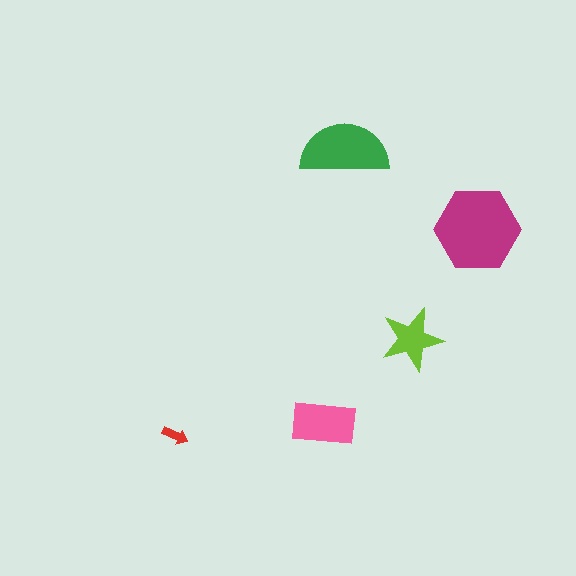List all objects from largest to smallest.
The magenta hexagon, the green semicircle, the pink rectangle, the lime star, the red arrow.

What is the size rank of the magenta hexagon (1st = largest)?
1st.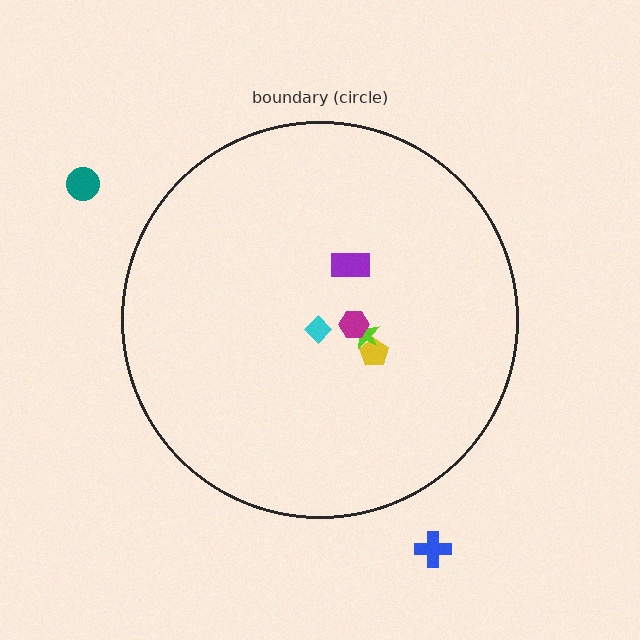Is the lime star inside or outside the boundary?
Inside.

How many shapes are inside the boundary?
5 inside, 2 outside.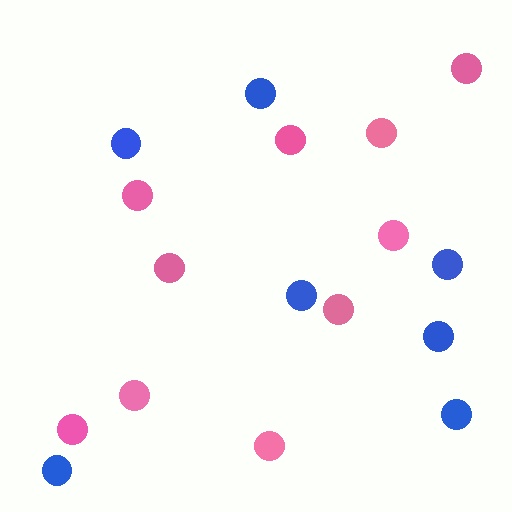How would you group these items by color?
There are 2 groups: one group of pink circles (10) and one group of blue circles (7).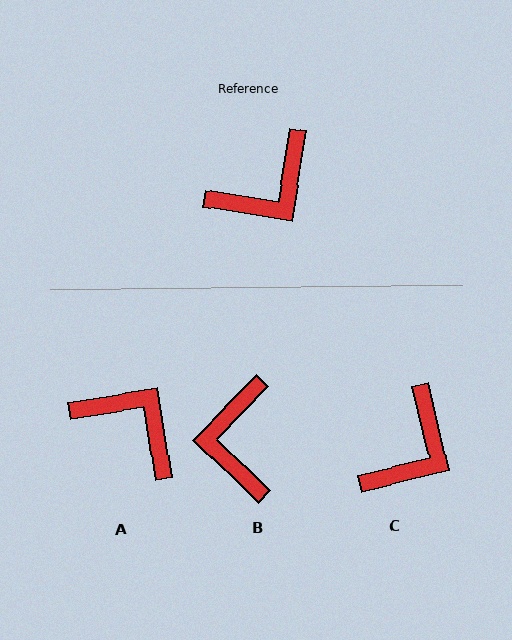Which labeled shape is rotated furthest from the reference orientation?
B, about 125 degrees away.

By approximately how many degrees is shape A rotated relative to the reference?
Approximately 108 degrees counter-clockwise.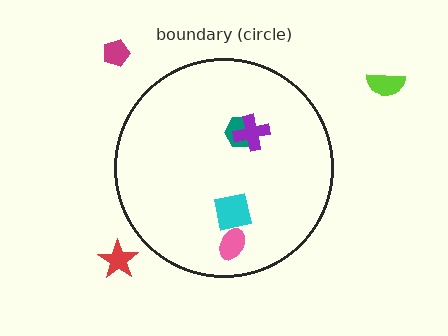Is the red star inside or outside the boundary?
Outside.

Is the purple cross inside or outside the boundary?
Inside.